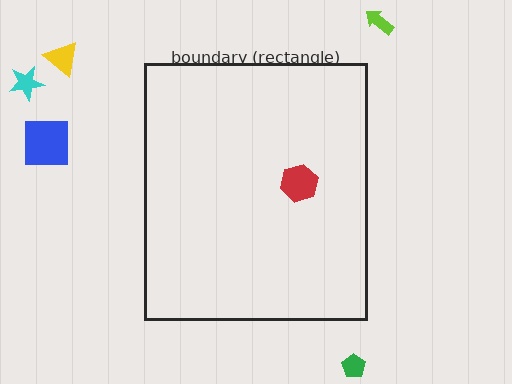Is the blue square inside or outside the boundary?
Outside.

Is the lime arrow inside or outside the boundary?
Outside.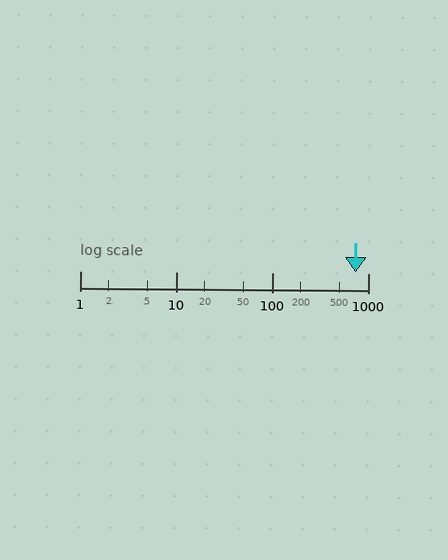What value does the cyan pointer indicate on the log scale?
The pointer indicates approximately 740.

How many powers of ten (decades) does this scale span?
The scale spans 3 decades, from 1 to 1000.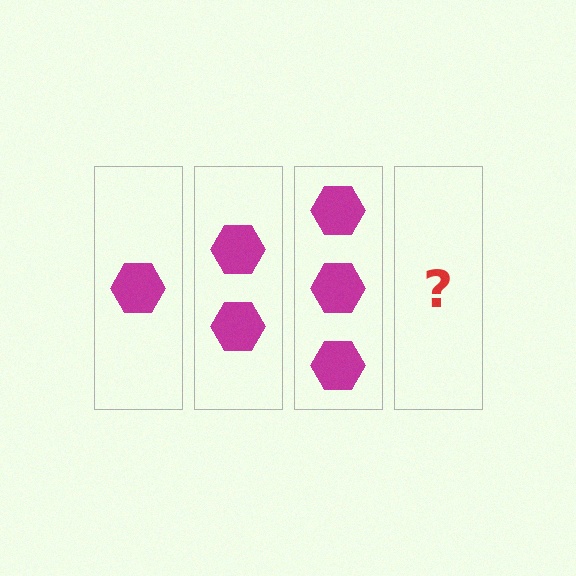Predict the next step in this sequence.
The next step is 4 hexagons.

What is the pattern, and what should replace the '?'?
The pattern is that each step adds one more hexagon. The '?' should be 4 hexagons.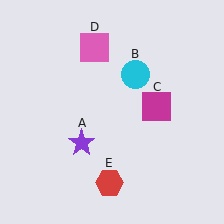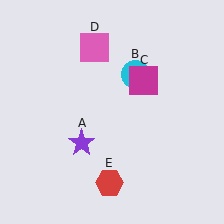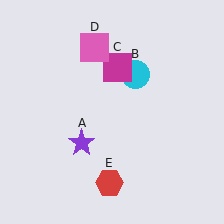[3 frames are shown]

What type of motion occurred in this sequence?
The magenta square (object C) rotated counterclockwise around the center of the scene.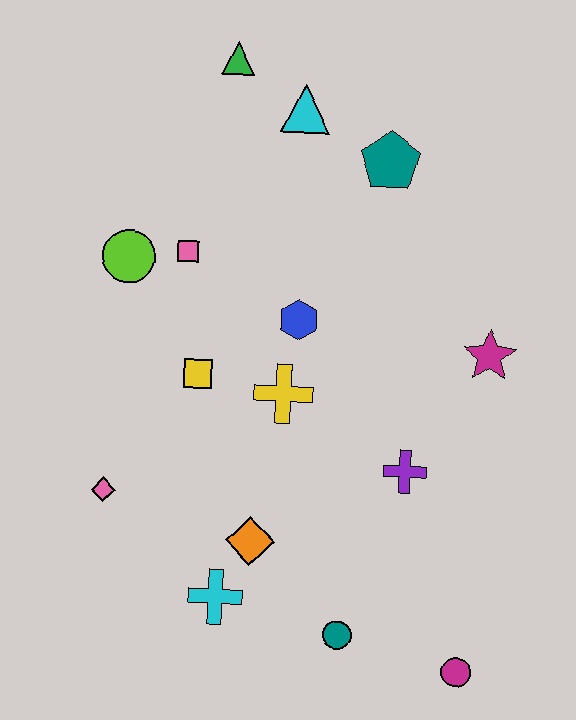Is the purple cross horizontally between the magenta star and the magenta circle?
No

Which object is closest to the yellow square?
The yellow cross is closest to the yellow square.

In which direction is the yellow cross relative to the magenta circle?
The yellow cross is above the magenta circle.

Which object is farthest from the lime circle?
The magenta circle is farthest from the lime circle.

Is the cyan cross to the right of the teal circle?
No